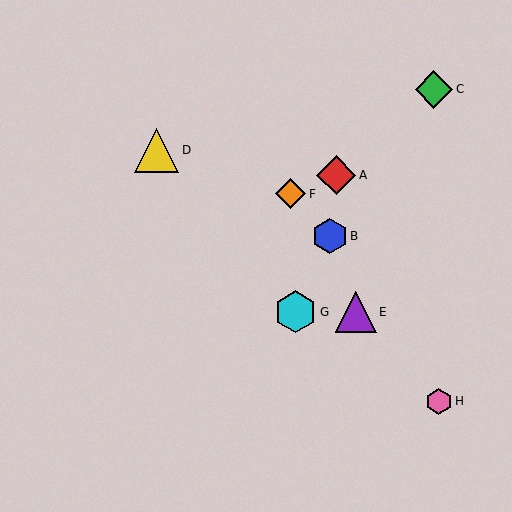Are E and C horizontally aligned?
No, E is at y≈312 and C is at y≈89.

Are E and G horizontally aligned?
Yes, both are at y≈312.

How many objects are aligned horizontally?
2 objects (E, G) are aligned horizontally.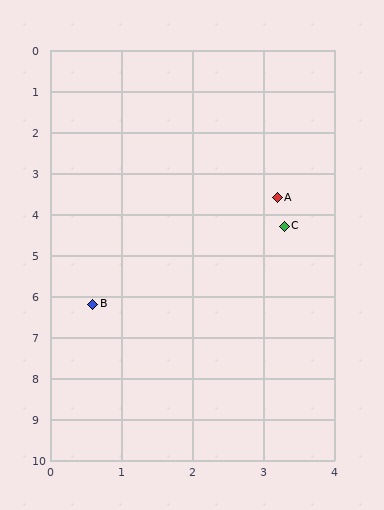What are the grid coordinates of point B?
Point B is at approximately (0.6, 6.2).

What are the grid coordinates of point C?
Point C is at approximately (3.3, 4.3).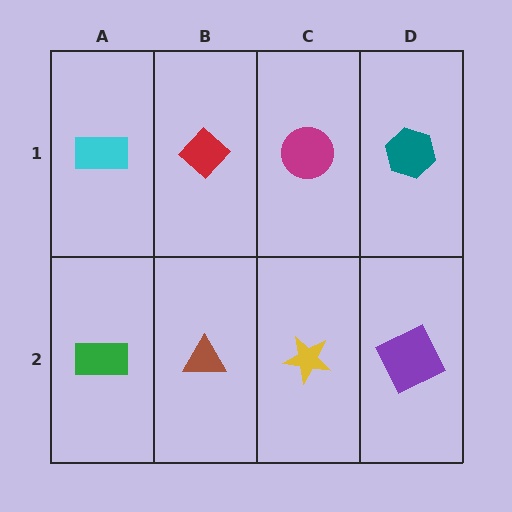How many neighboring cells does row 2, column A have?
2.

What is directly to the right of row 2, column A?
A brown triangle.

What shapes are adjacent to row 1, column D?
A purple square (row 2, column D), a magenta circle (row 1, column C).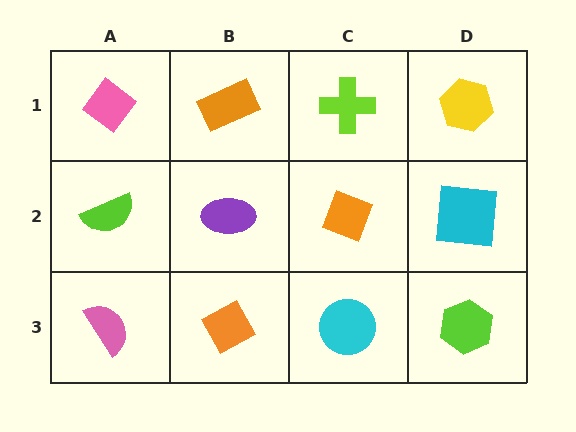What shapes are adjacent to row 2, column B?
An orange rectangle (row 1, column B), an orange diamond (row 3, column B), a lime semicircle (row 2, column A), an orange diamond (row 2, column C).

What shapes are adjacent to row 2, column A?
A pink diamond (row 1, column A), a pink semicircle (row 3, column A), a purple ellipse (row 2, column B).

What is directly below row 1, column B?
A purple ellipse.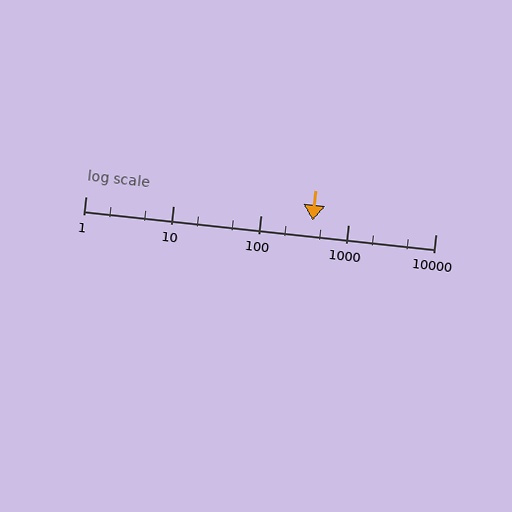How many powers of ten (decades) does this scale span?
The scale spans 4 decades, from 1 to 10000.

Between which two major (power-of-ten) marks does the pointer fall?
The pointer is between 100 and 1000.